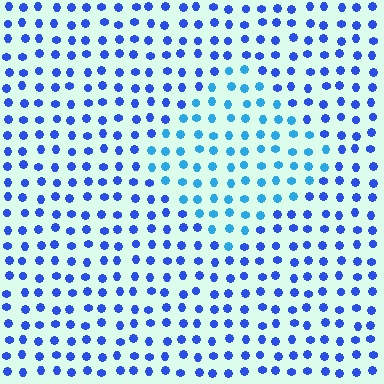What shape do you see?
I see a diamond.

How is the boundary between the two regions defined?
The boundary is defined purely by a slight shift in hue (about 29 degrees). Spacing, size, and orientation are identical on both sides.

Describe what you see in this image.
The image is filled with small blue elements in a uniform arrangement. A diamond-shaped region is visible where the elements are tinted to a slightly different hue, forming a subtle color boundary.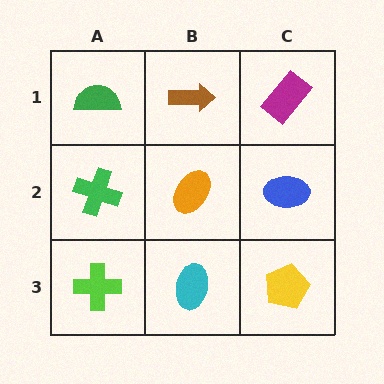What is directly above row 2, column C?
A magenta rectangle.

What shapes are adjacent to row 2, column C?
A magenta rectangle (row 1, column C), a yellow pentagon (row 3, column C), an orange ellipse (row 2, column B).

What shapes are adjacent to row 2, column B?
A brown arrow (row 1, column B), a cyan ellipse (row 3, column B), a green cross (row 2, column A), a blue ellipse (row 2, column C).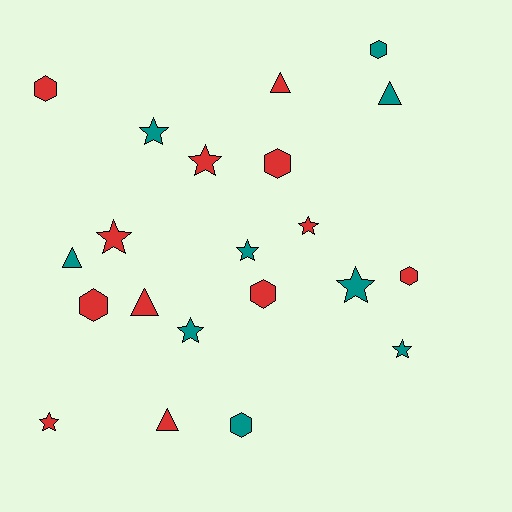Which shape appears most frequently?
Star, with 9 objects.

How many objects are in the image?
There are 21 objects.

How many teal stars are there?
There are 5 teal stars.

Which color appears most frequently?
Red, with 12 objects.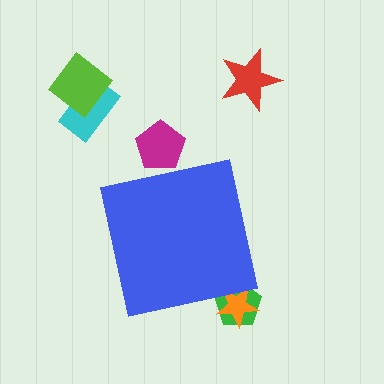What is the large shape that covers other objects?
A blue square.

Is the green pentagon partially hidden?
Yes, the green pentagon is partially hidden behind the blue square.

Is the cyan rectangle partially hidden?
No, the cyan rectangle is fully visible.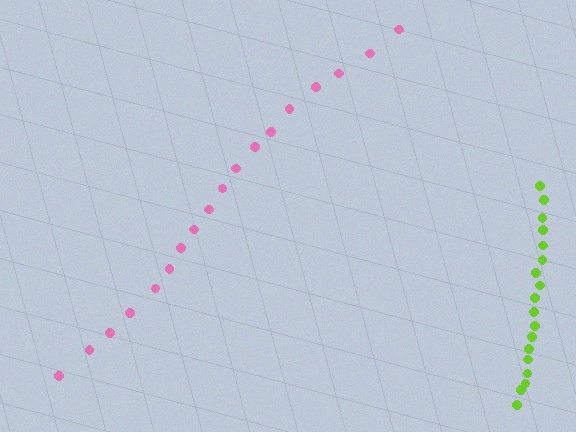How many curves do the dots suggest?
There are 2 distinct paths.